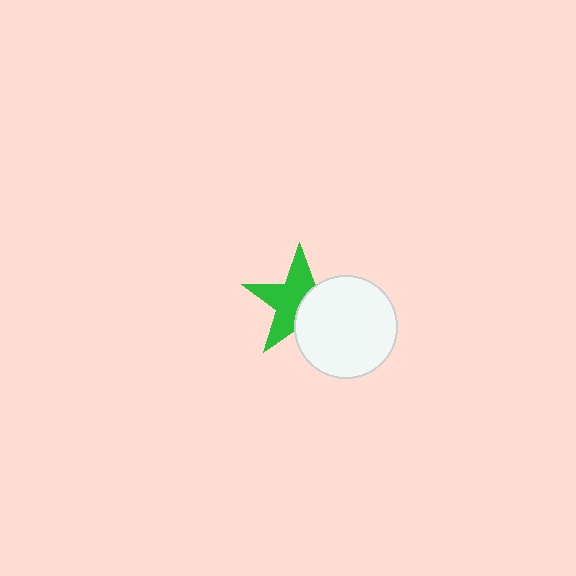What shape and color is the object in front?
The object in front is a white circle.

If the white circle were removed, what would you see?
You would see the complete green star.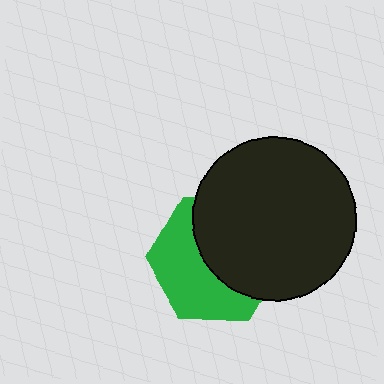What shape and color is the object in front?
The object in front is a black circle.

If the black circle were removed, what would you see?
You would see the complete green hexagon.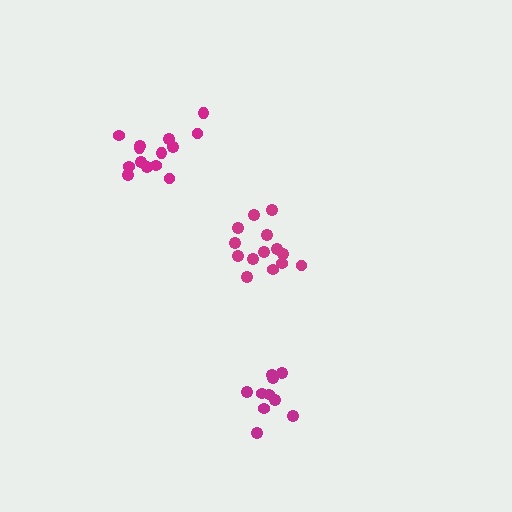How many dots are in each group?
Group 1: 10 dots, Group 2: 14 dots, Group 3: 14 dots (38 total).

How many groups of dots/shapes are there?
There are 3 groups.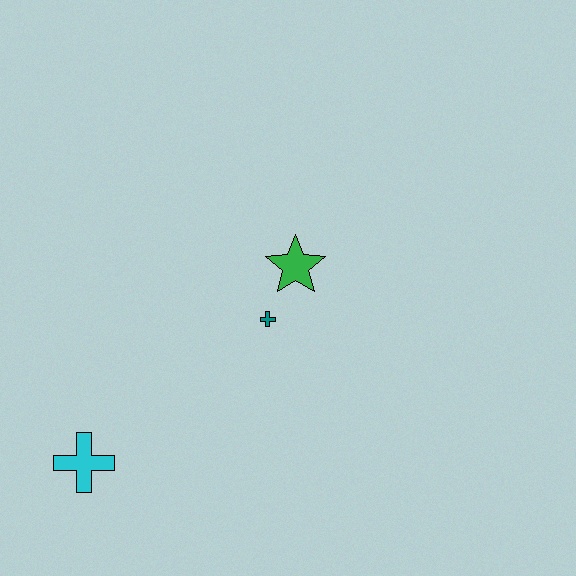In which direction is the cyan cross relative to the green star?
The cyan cross is to the left of the green star.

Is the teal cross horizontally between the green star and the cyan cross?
Yes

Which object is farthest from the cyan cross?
The green star is farthest from the cyan cross.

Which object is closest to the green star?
The teal cross is closest to the green star.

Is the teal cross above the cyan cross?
Yes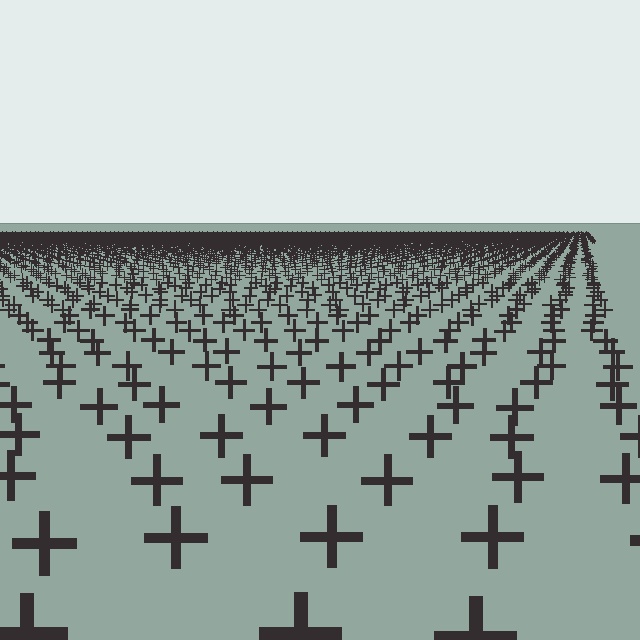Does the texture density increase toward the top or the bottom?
Density increases toward the top.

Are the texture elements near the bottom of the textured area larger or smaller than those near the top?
Larger. Near the bottom, elements are closer to the viewer and appear at a bigger on-screen size.